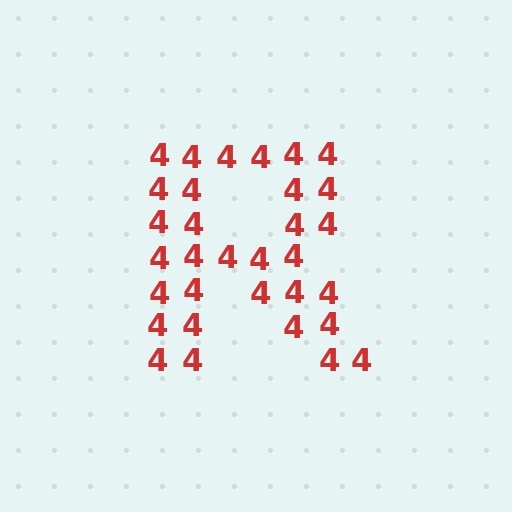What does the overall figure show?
The overall figure shows the letter R.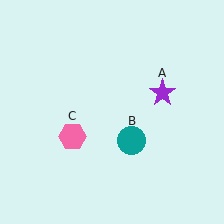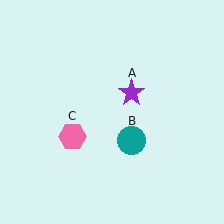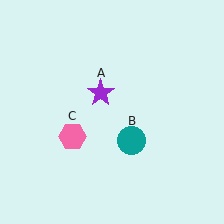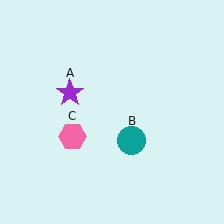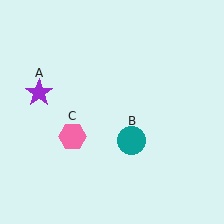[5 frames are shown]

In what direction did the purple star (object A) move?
The purple star (object A) moved left.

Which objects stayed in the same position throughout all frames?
Teal circle (object B) and pink hexagon (object C) remained stationary.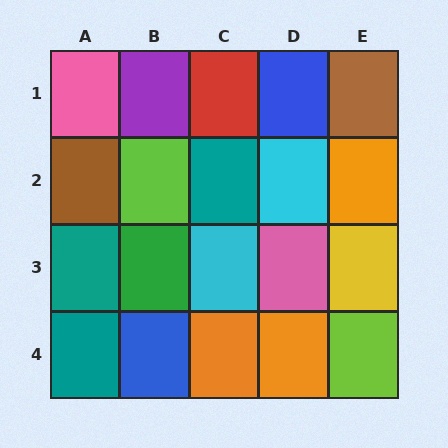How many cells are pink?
2 cells are pink.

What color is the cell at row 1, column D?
Blue.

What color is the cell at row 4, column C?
Orange.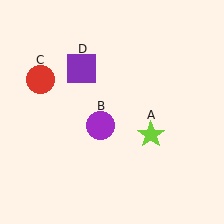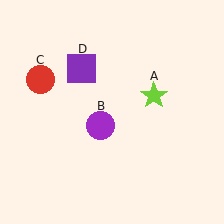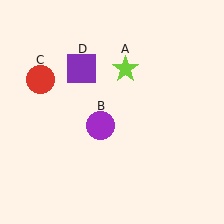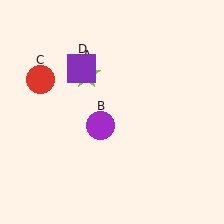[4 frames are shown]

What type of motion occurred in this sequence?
The lime star (object A) rotated counterclockwise around the center of the scene.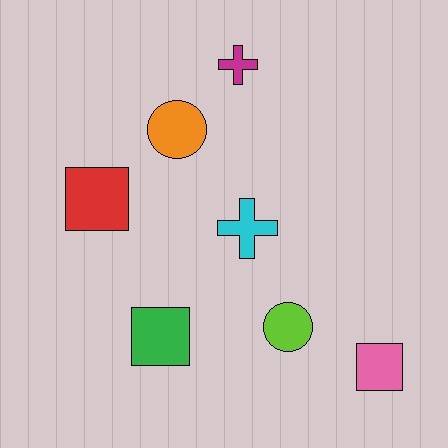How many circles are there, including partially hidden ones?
There are 2 circles.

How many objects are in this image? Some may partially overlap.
There are 7 objects.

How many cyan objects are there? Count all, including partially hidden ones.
There is 1 cyan object.